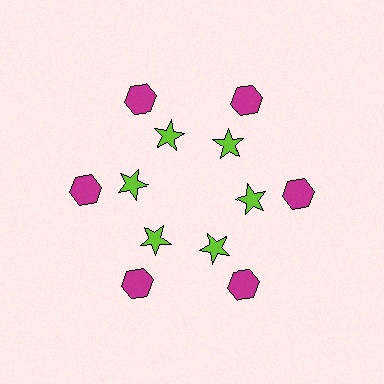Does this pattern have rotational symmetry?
Yes, this pattern has 6-fold rotational symmetry. It looks the same after rotating 60 degrees around the center.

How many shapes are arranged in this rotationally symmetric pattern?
There are 12 shapes, arranged in 6 groups of 2.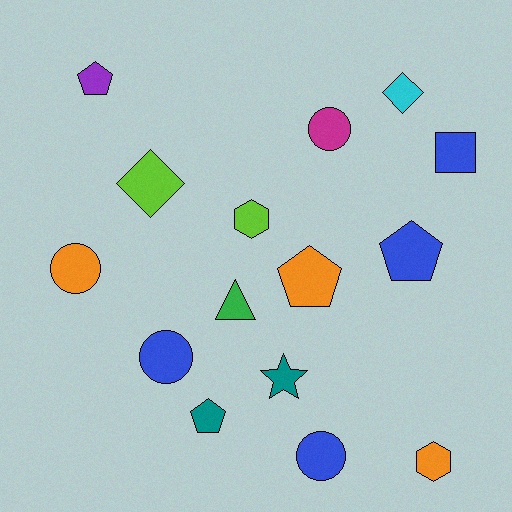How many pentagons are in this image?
There are 4 pentagons.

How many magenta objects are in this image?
There is 1 magenta object.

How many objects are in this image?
There are 15 objects.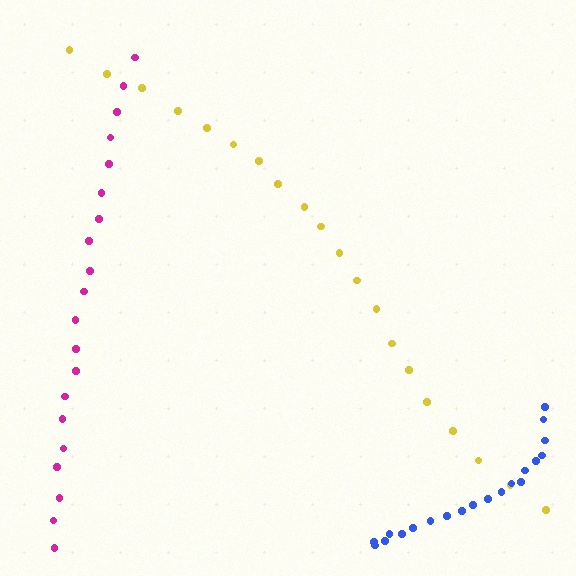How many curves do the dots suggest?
There are 3 distinct paths.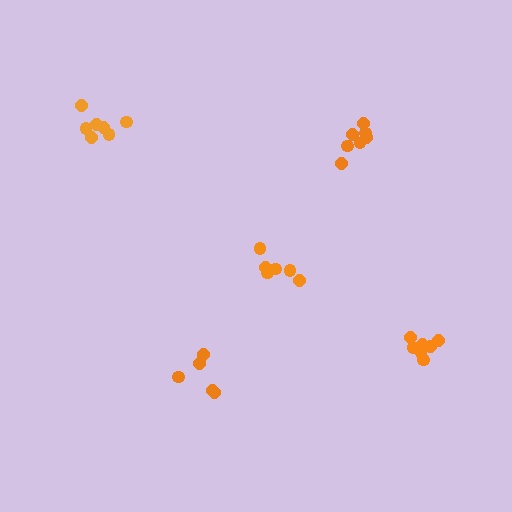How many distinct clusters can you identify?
There are 5 distinct clusters.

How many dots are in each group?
Group 1: 7 dots, Group 2: 7 dots, Group 3: 6 dots, Group 4: 5 dots, Group 5: 7 dots (32 total).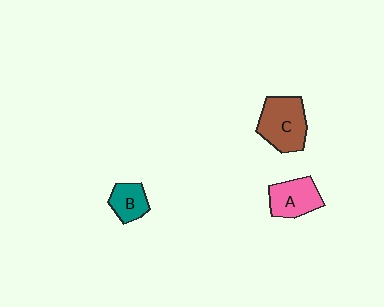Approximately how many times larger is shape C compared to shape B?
Approximately 1.8 times.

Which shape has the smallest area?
Shape B (teal).